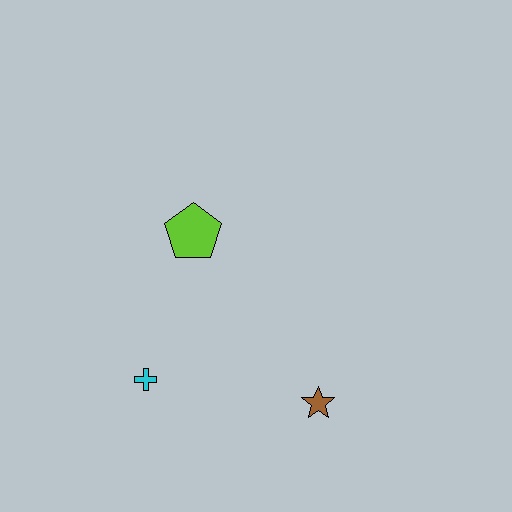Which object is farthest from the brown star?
The lime pentagon is farthest from the brown star.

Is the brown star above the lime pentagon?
No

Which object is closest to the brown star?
The cyan cross is closest to the brown star.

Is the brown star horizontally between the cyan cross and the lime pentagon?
No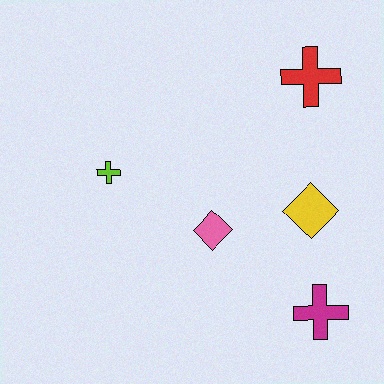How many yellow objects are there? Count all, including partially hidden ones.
There is 1 yellow object.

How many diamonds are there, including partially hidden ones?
There are 2 diamonds.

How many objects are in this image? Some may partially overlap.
There are 5 objects.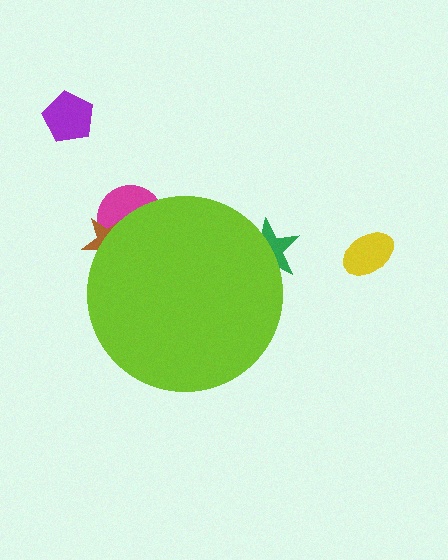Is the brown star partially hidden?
Yes, the brown star is partially hidden behind the lime circle.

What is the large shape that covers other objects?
A lime circle.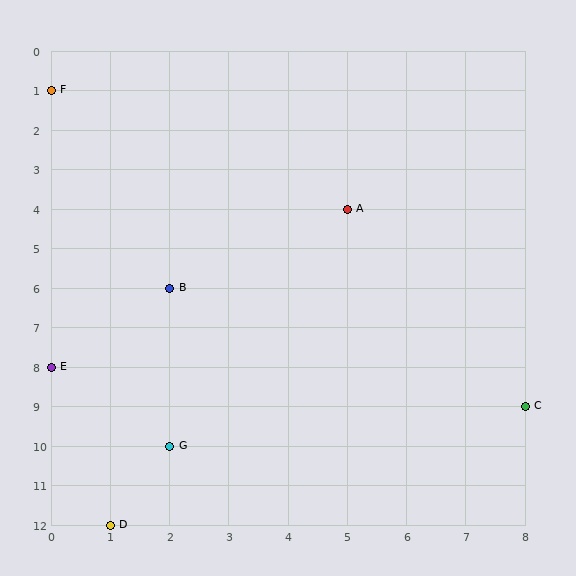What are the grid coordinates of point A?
Point A is at grid coordinates (5, 4).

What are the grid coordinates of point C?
Point C is at grid coordinates (8, 9).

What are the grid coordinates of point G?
Point G is at grid coordinates (2, 10).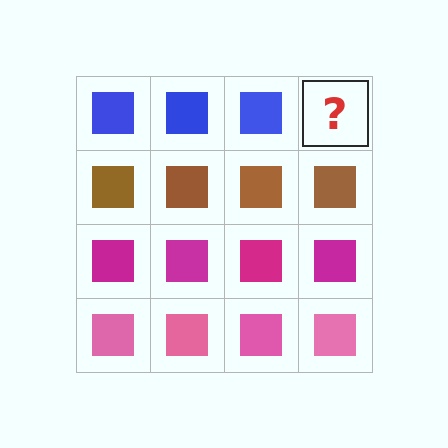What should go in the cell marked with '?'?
The missing cell should contain a blue square.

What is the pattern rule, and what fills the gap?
The rule is that each row has a consistent color. The gap should be filled with a blue square.